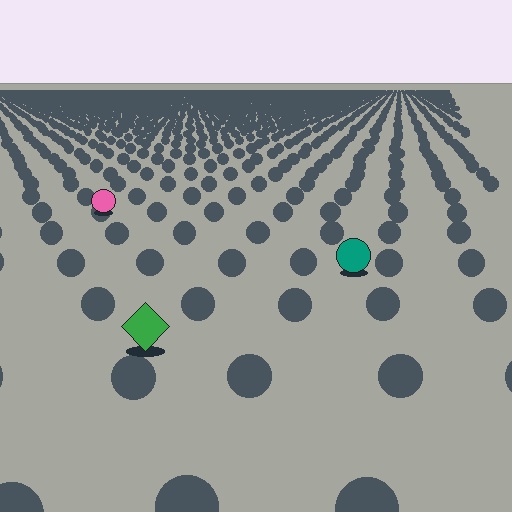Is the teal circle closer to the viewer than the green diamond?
No. The green diamond is closer — you can tell from the texture gradient: the ground texture is coarser near it.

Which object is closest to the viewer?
The green diamond is closest. The texture marks near it are larger and more spread out.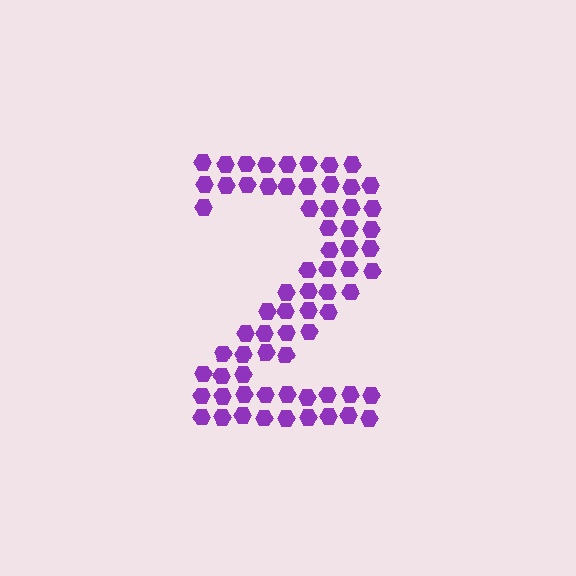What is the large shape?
The large shape is the digit 2.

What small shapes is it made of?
It is made of small hexagons.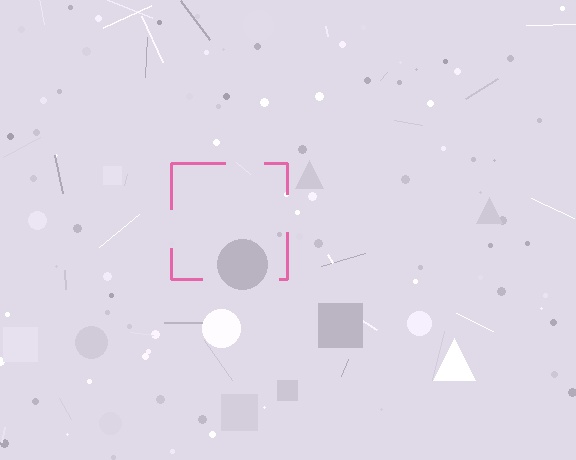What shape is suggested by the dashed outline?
The dashed outline suggests a square.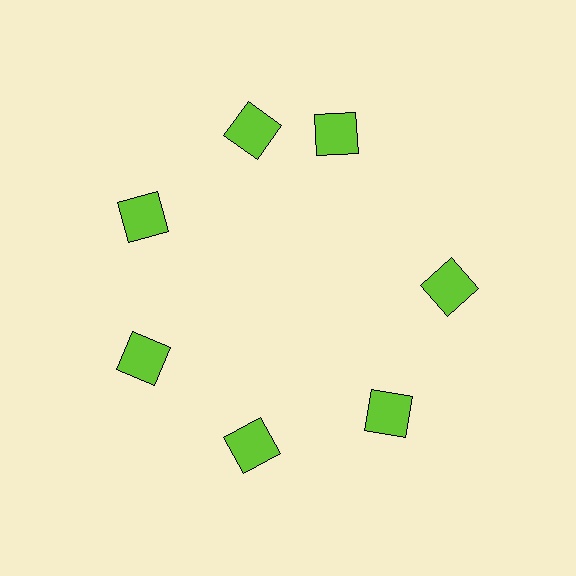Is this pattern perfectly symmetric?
No. The 7 lime squares are arranged in a ring, but one element near the 1 o'clock position is rotated out of alignment along the ring, breaking the 7-fold rotational symmetry.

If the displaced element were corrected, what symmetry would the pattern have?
It would have 7-fold rotational symmetry — the pattern would map onto itself every 51 degrees.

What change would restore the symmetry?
The symmetry would be restored by rotating it back into even spacing with its neighbors so that all 7 squares sit at equal angles and equal distance from the center.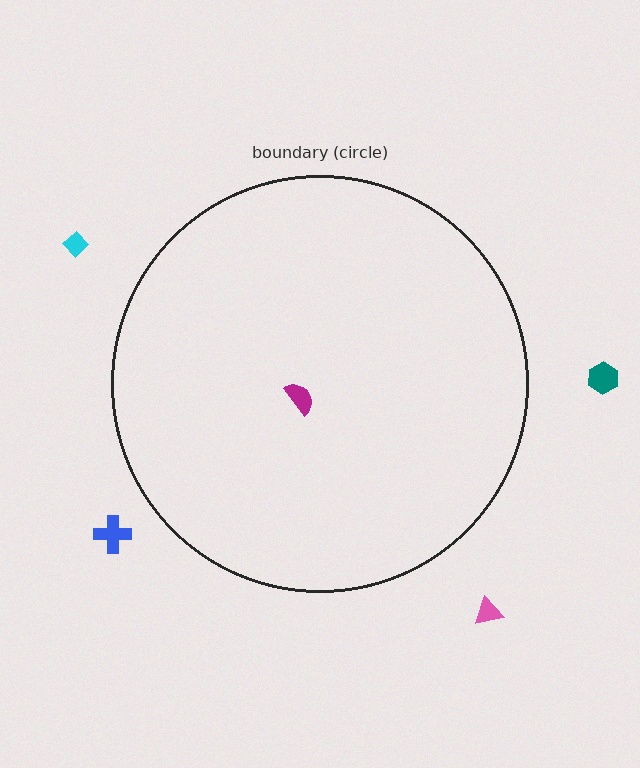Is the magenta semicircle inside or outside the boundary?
Inside.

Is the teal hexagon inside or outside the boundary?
Outside.